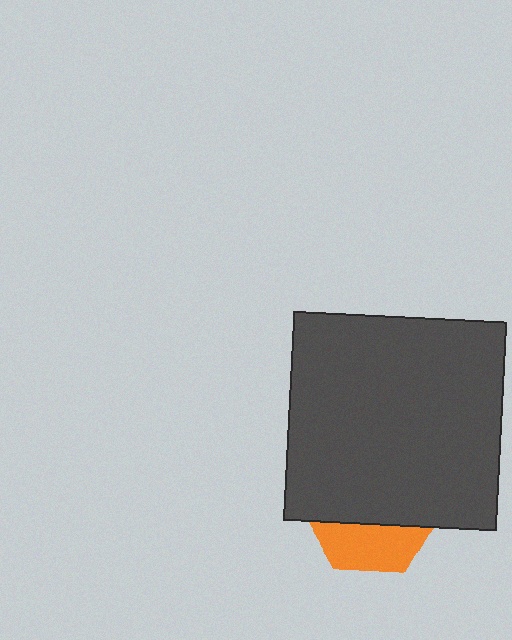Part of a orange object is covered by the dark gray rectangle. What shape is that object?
It is a hexagon.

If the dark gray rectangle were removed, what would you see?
You would see the complete orange hexagon.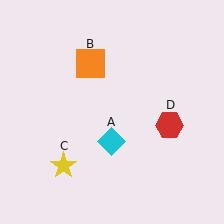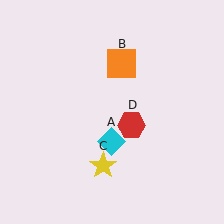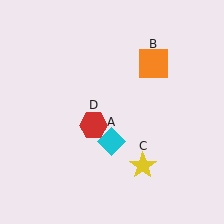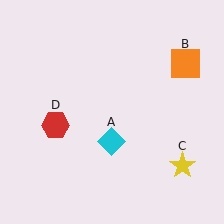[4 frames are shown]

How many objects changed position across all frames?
3 objects changed position: orange square (object B), yellow star (object C), red hexagon (object D).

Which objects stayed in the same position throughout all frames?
Cyan diamond (object A) remained stationary.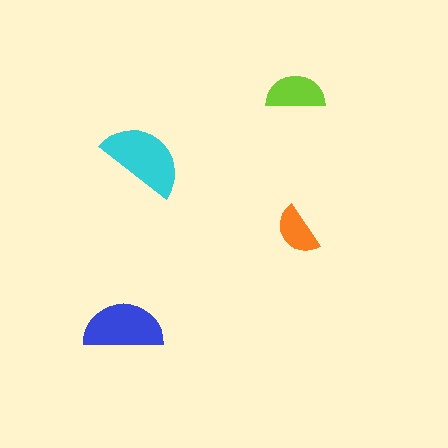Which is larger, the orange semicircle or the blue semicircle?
The blue one.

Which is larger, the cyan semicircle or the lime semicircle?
The cyan one.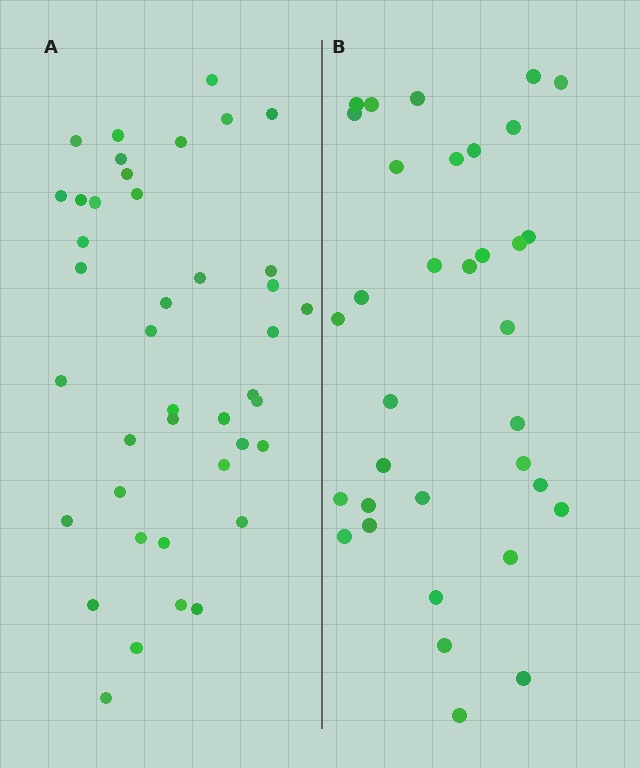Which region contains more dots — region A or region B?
Region A (the left region) has more dots.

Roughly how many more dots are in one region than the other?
Region A has roughly 8 or so more dots than region B.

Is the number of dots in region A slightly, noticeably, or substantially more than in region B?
Region A has only slightly more — the two regions are fairly close. The ratio is roughly 1.2 to 1.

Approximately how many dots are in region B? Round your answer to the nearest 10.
About 30 dots. (The exact count is 34, which rounds to 30.)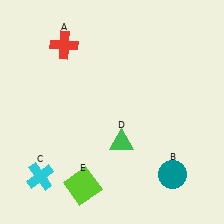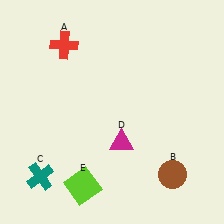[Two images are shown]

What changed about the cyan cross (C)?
In Image 1, C is cyan. In Image 2, it changed to teal.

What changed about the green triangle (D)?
In Image 1, D is green. In Image 2, it changed to magenta.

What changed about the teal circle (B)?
In Image 1, B is teal. In Image 2, it changed to brown.